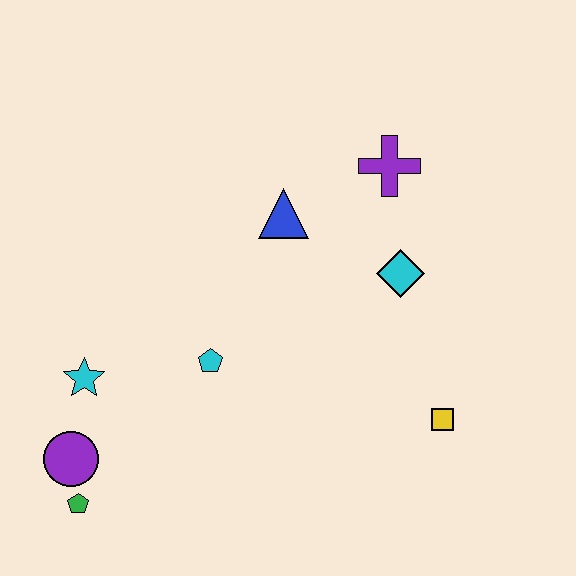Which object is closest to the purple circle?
The green pentagon is closest to the purple circle.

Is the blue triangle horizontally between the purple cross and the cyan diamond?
No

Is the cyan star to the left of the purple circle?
No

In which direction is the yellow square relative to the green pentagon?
The yellow square is to the right of the green pentagon.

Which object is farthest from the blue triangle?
The green pentagon is farthest from the blue triangle.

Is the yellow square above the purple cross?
No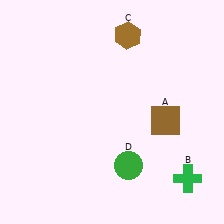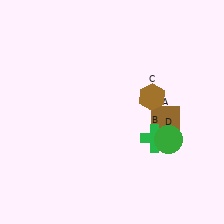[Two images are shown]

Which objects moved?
The objects that moved are: the green cross (B), the brown hexagon (C), the green circle (D).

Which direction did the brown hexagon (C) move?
The brown hexagon (C) moved down.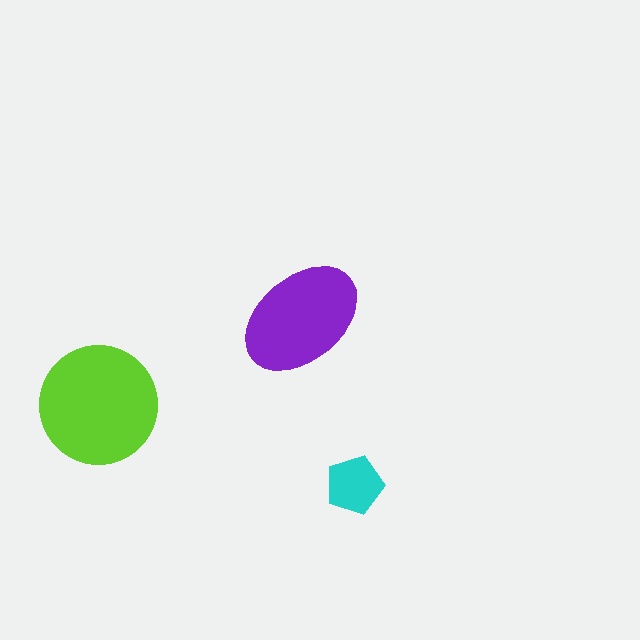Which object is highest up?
The purple ellipse is topmost.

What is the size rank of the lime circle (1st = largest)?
1st.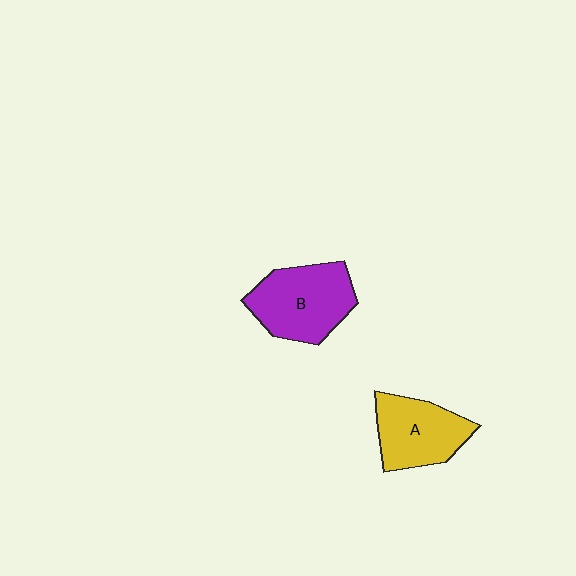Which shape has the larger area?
Shape B (purple).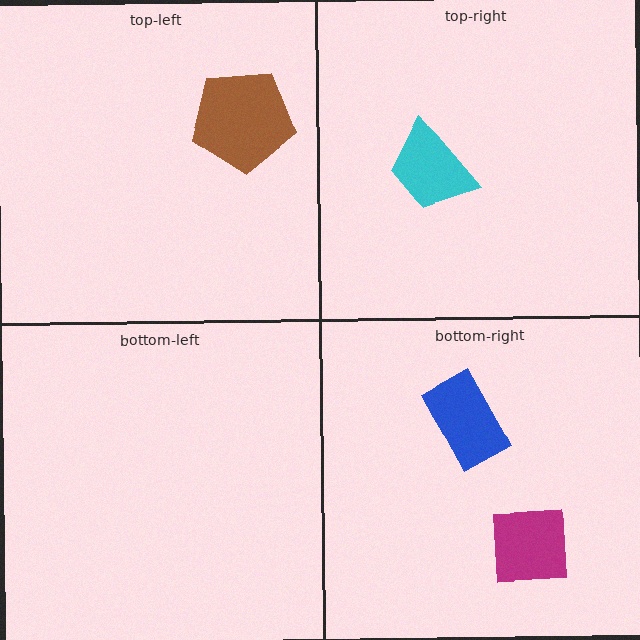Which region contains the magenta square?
The bottom-right region.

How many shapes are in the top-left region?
1.